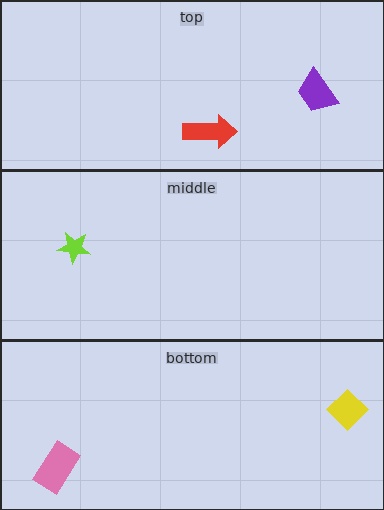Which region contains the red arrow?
The top region.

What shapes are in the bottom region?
The yellow diamond, the pink rectangle.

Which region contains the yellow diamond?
The bottom region.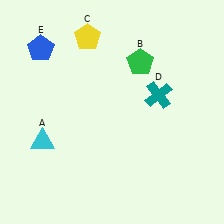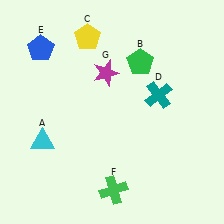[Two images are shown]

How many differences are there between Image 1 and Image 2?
There are 2 differences between the two images.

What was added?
A green cross (F), a magenta star (G) were added in Image 2.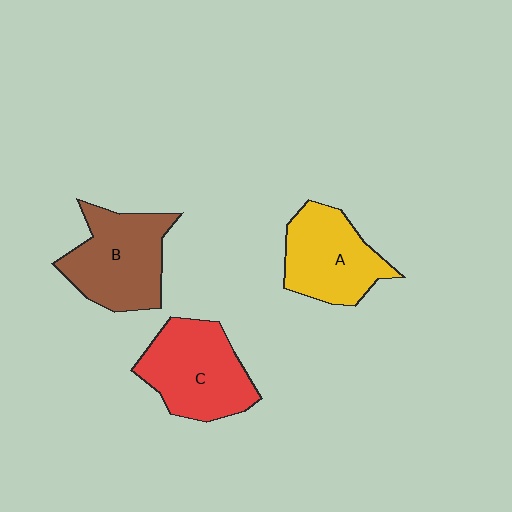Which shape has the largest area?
Shape C (red).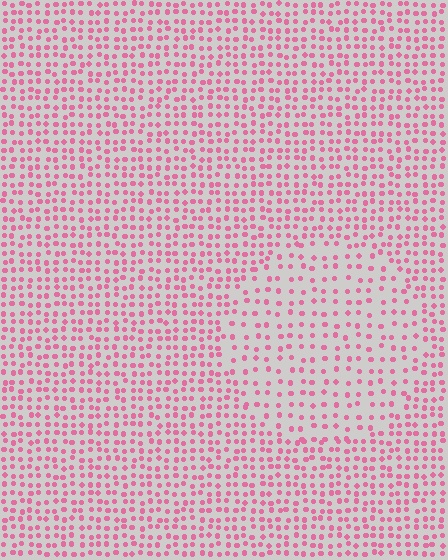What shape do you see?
I see a circle.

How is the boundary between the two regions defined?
The boundary is defined by a change in element density (approximately 1.8x ratio). All elements are the same color, size, and shape.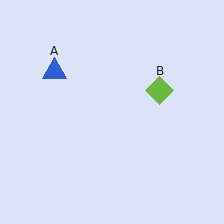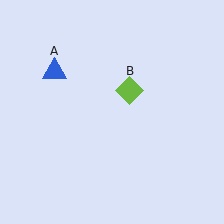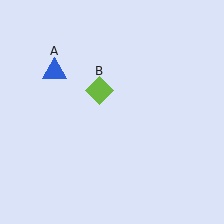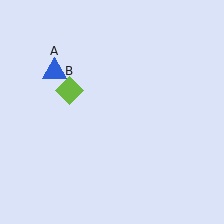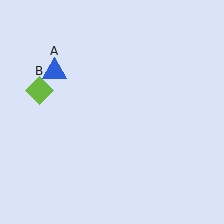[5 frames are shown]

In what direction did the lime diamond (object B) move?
The lime diamond (object B) moved left.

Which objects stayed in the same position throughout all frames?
Blue triangle (object A) remained stationary.